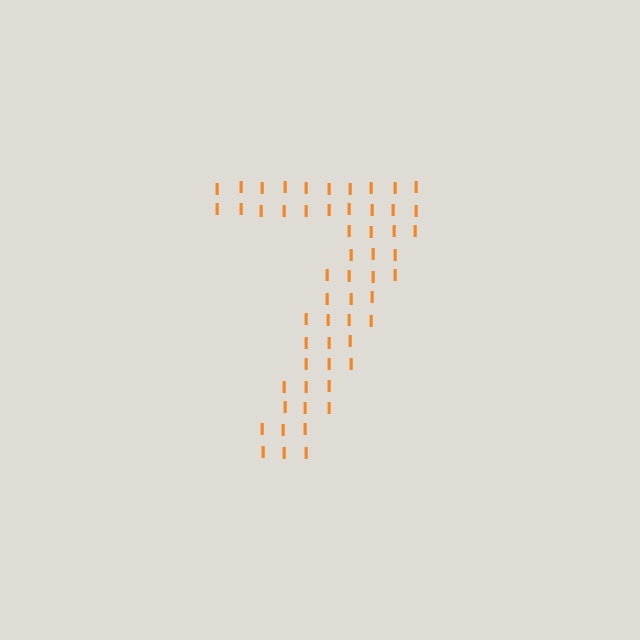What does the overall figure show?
The overall figure shows the digit 7.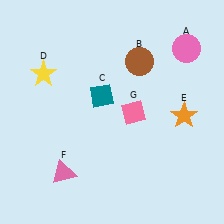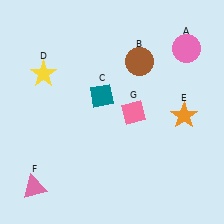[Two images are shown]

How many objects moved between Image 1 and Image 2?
1 object moved between the two images.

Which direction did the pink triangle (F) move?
The pink triangle (F) moved left.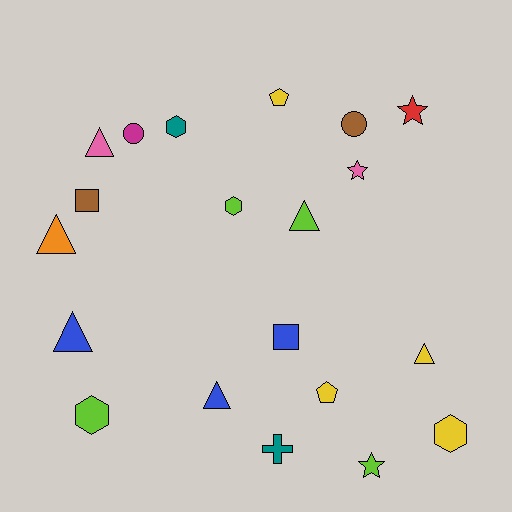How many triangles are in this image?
There are 6 triangles.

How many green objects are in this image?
There are no green objects.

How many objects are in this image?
There are 20 objects.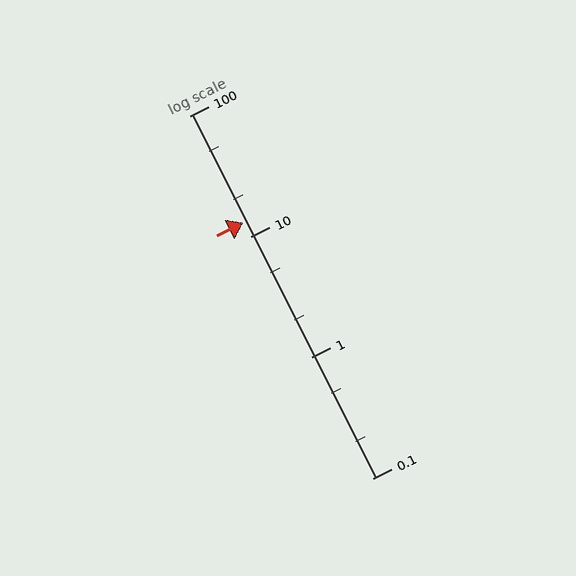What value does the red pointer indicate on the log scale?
The pointer indicates approximately 13.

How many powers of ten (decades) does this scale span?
The scale spans 3 decades, from 0.1 to 100.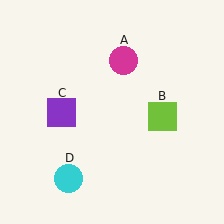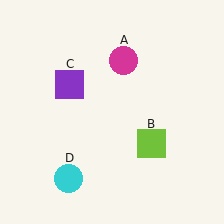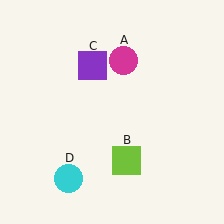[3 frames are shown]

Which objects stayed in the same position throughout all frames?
Magenta circle (object A) and cyan circle (object D) remained stationary.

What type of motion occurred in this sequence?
The lime square (object B), purple square (object C) rotated clockwise around the center of the scene.